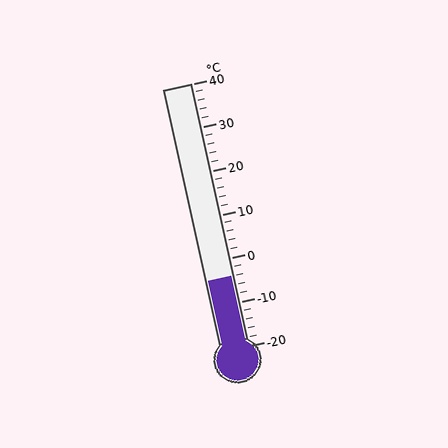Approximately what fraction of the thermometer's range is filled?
The thermometer is filled to approximately 25% of its range.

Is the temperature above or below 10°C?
The temperature is below 10°C.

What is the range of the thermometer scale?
The thermometer scale ranges from -20°C to 40°C.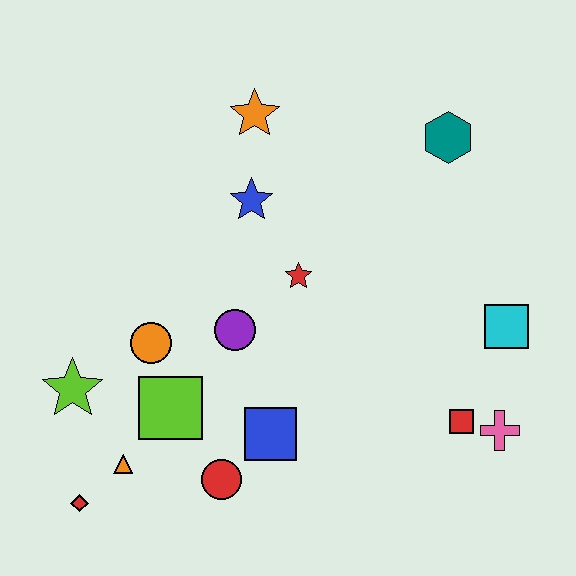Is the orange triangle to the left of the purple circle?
Yes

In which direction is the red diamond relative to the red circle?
The red diamond is to the left of the red circle.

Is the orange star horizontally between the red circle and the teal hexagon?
Yes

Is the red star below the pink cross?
No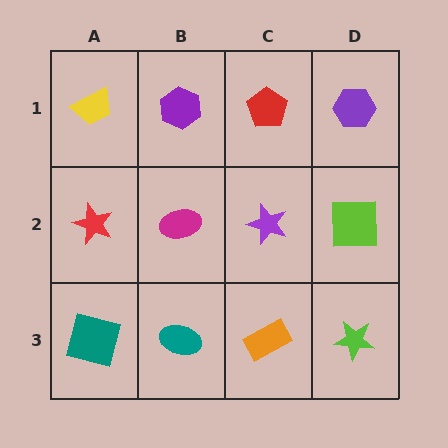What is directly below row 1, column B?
A magenta ellipse.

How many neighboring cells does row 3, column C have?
3.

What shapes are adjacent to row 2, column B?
A purple hexagon (row 1, column B), a teal ellipse (row 3, column B), a red star (row 2, column A), a purple star (row 2, column C).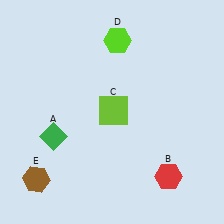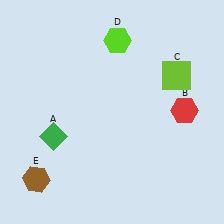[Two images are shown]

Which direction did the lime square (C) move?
The lime square (C) moved right.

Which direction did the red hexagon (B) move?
The red hexagon (B) moved up.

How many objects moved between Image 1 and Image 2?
2 objects moved between the two images.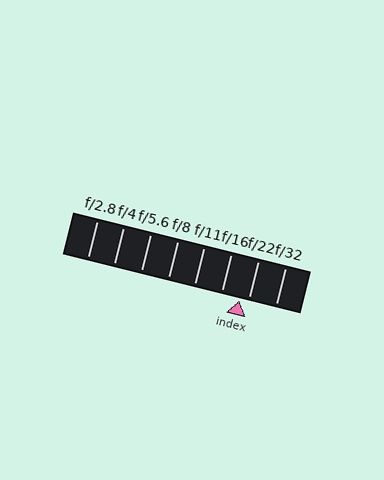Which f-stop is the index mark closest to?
The index mark is closest to f/22.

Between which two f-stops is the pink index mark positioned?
The index mark is between f/16 and f/22.